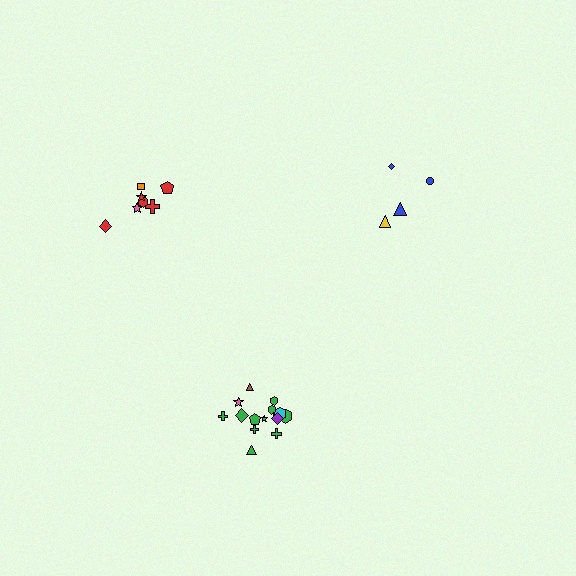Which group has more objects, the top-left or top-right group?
The top-left group.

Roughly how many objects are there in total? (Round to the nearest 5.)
Roughly 25 objects in total.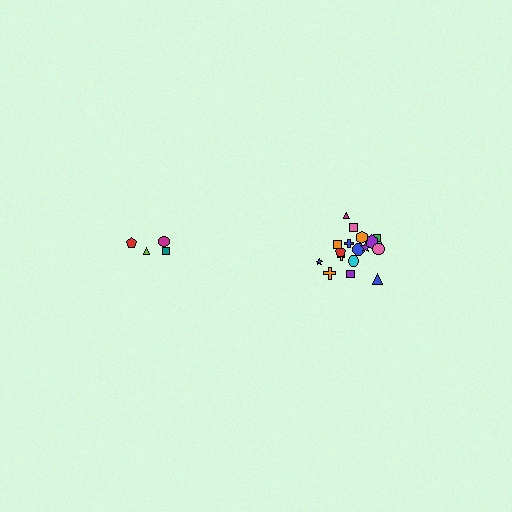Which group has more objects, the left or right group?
The right group.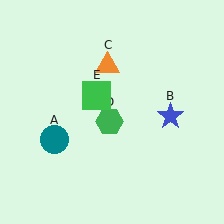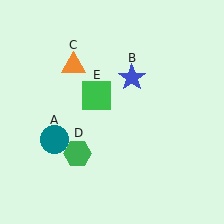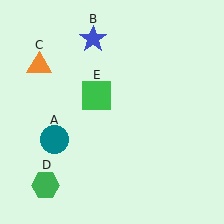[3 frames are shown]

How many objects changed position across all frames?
3 objects changed position: blue star (object B), orange triangle (object C), green hexagon (object D).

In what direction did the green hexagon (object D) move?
The green hexagon (object D) moved down and to the left.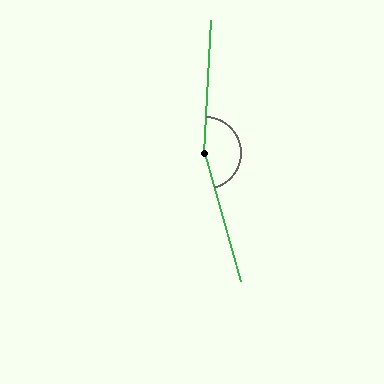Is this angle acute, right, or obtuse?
It is obtuse.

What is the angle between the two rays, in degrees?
Approximately 162 degrees.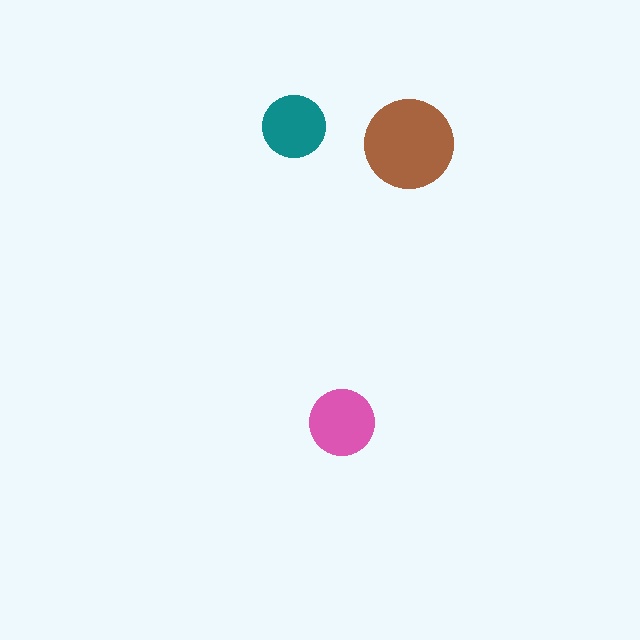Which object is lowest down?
The pink circle is bottommost.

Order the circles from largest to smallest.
the brown one, the pink one, the teal one.